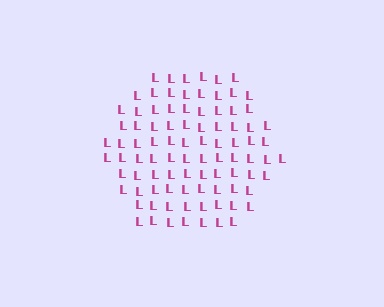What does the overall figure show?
The overall figure shows a hexagon.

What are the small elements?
The small elements are letter L's.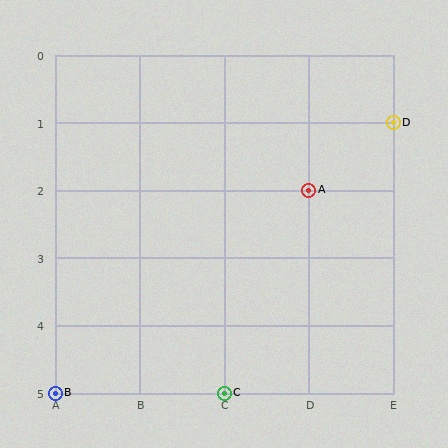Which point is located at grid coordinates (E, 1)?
Point D is at (E, 1).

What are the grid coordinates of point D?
Point D is at grid coordinates (E, 1).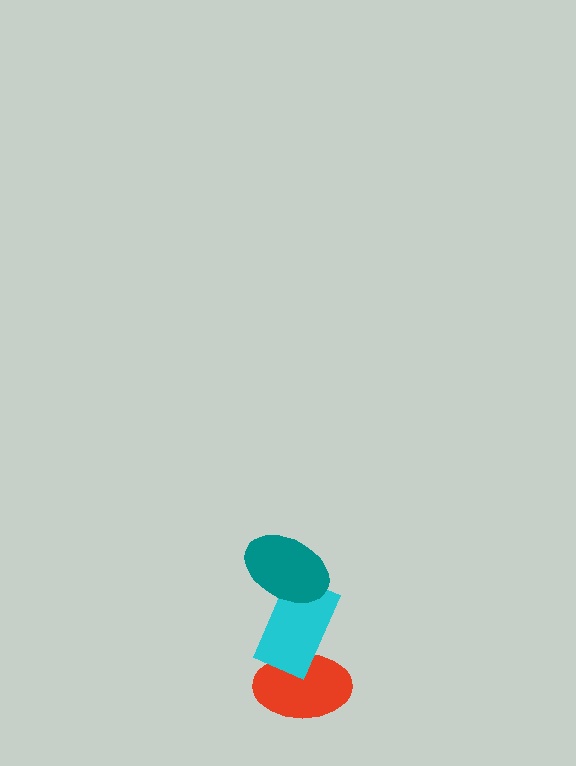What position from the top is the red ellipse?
The red ellipse is 3rd from the top.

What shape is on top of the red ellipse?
The cyan rectangle is on top of the red ellipse.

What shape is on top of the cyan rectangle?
The teal ellipse is on top of the cyan rectangle.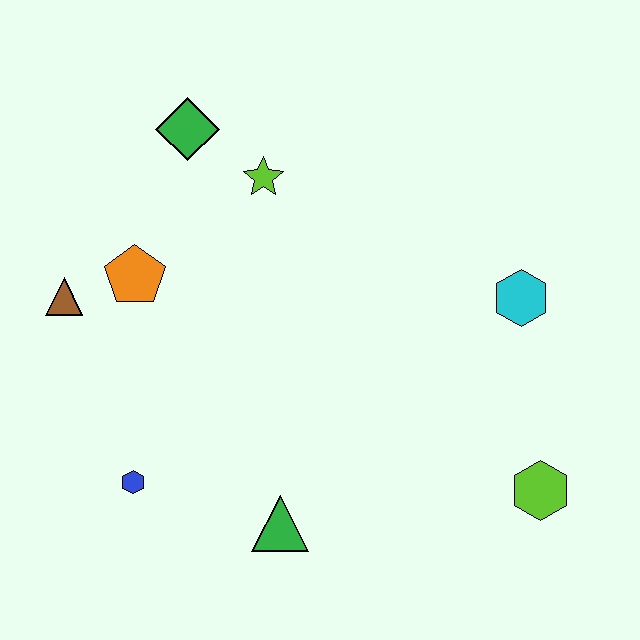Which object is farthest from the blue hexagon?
The cyan hexagon is farthest from the blue hexagon.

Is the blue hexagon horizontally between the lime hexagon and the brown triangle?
Yes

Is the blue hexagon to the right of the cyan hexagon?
No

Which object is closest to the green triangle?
The blue hexagon is closest to the green triangle.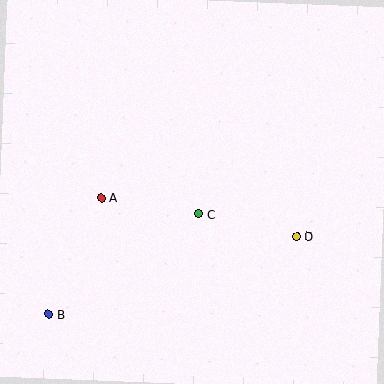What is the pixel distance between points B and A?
The distance between B and A is 128 pixels.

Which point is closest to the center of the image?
Point C at (199, 214) is closest to the center.